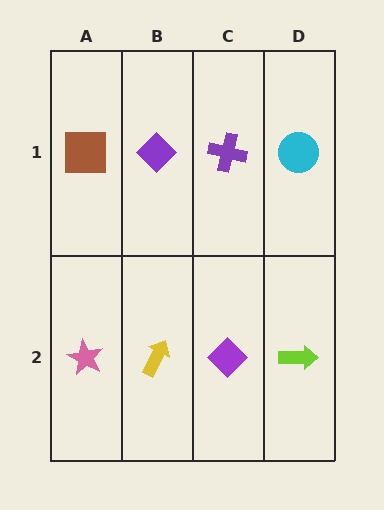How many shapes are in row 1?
4 shapes.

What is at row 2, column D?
A lime arrow.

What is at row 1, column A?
A brown square.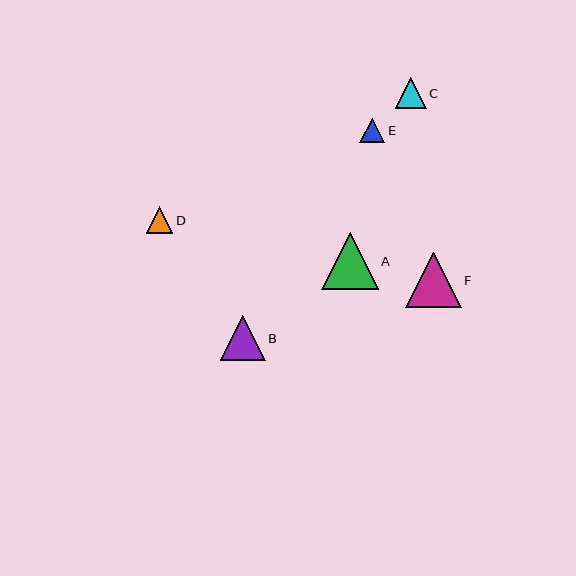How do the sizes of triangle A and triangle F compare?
Triangle A and triangle F are approximately the same size.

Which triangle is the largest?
Triangle A is the largest with a size of approximately 56 pixels.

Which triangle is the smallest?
Triangle E is the smallest with a size of approximately 25 pixels.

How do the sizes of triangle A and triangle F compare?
Triangle A and triangle F are approximately the same size.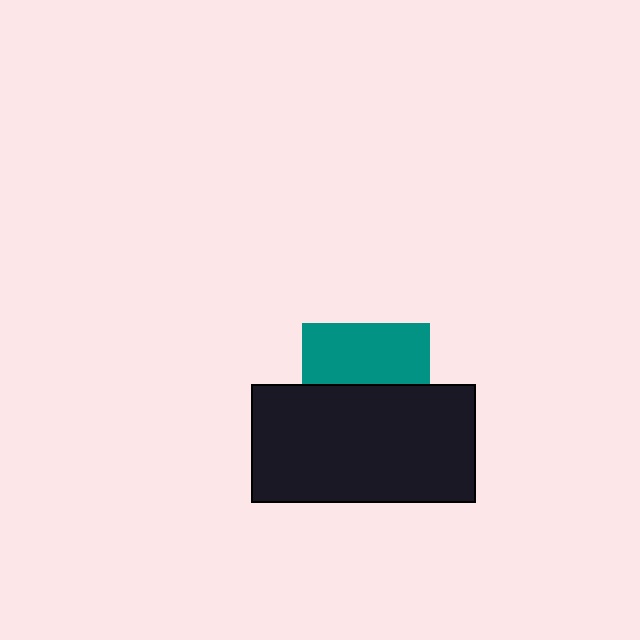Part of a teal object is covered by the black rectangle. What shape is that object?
It is a square.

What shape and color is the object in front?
The object in front is a black rectangle.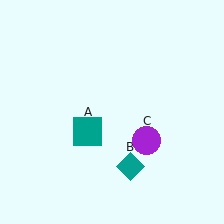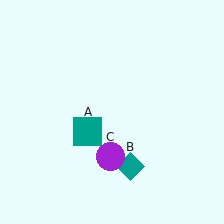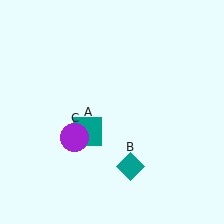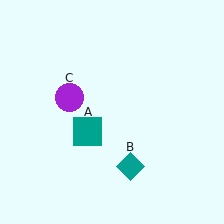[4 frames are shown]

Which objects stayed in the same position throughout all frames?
Teal square (object A) and teal diamond (object B) remained stationary.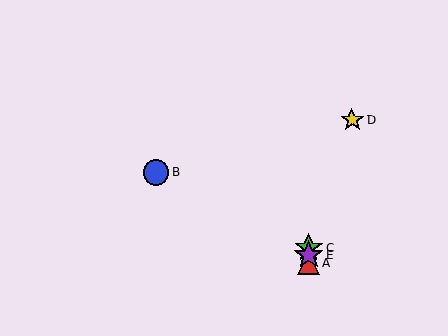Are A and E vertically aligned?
Yes, both are at x≈309.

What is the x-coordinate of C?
Object C is at x≈308.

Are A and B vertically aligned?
No, A is at x≈309 and B is at x≈156.